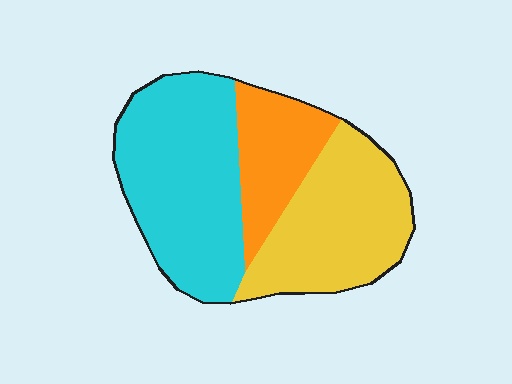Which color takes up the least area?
Orange, at roughly 20%.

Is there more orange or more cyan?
Cyan.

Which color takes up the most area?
Cyan, at roughly 45%.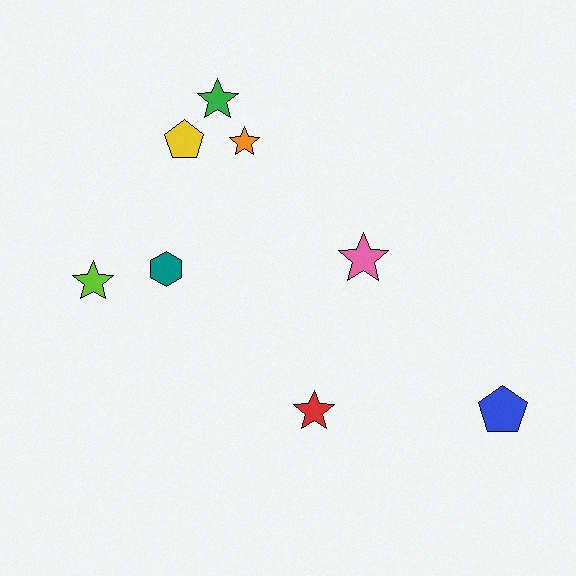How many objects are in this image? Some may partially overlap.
There are 8 objects.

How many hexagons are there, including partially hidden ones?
There is 1 hexagon.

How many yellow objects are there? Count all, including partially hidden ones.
There is 1 yellow object.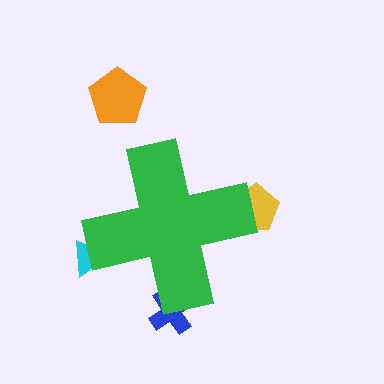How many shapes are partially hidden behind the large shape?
3 shapes are partially hidden.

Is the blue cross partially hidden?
Yes, the blue cross is partially hidden behind the green cross.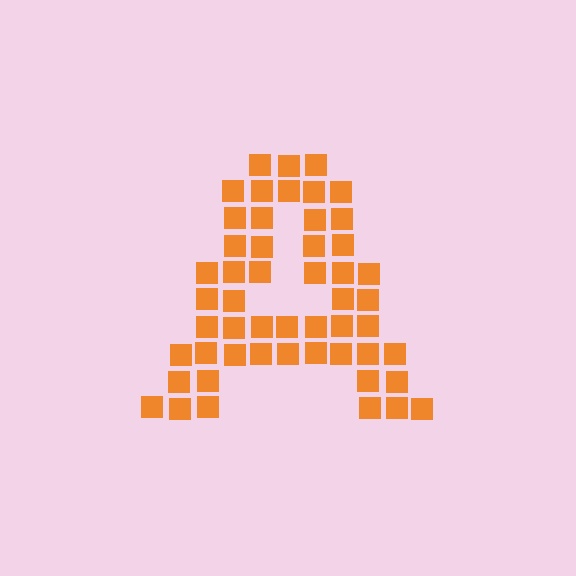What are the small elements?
The small elements are squares.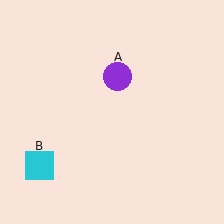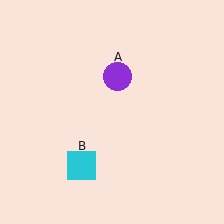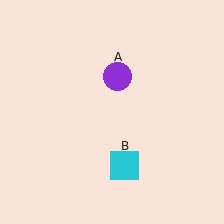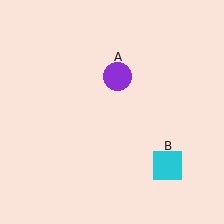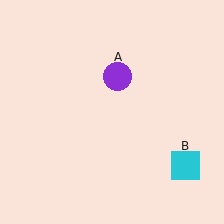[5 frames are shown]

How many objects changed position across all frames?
1 object changed position: cyan square (object B).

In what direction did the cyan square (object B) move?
The cyan square (object B) moved right.